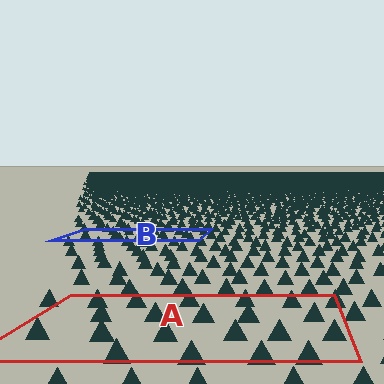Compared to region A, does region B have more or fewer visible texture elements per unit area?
Region B has more texture elements per unit area — they are packed more densely because it is farther away.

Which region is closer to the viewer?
Region A is closer. The texture elements there are larger and more spread out.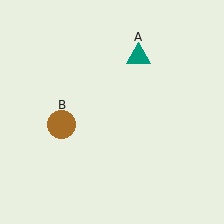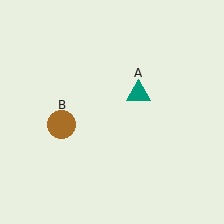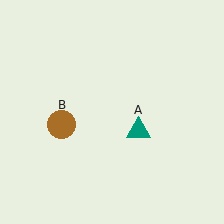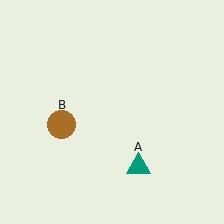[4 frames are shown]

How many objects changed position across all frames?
1 object changed position: teal triangle (object A).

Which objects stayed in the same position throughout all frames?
Brown circle (object B) remained stationary.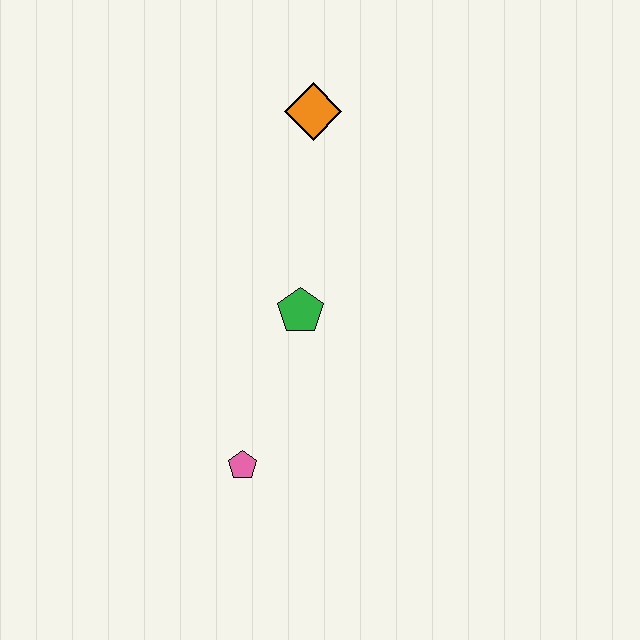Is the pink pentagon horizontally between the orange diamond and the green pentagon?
No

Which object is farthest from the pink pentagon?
The orange diamond is farthest from the pink pentagon.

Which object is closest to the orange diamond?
The green pentagon is closest to the orange diamond.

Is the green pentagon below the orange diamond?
Yes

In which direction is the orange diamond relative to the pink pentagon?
The orange diamond is above the pink pentagon.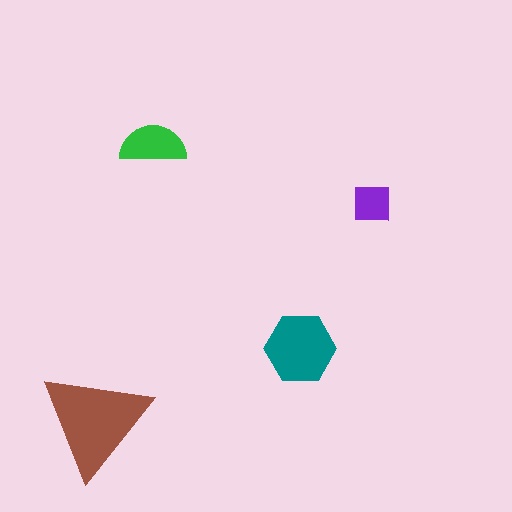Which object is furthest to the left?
The brown triangle is leftmost.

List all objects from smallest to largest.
The purple square, the green semicircle, the teal hexagon, the brown triangle.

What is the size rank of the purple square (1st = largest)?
4th.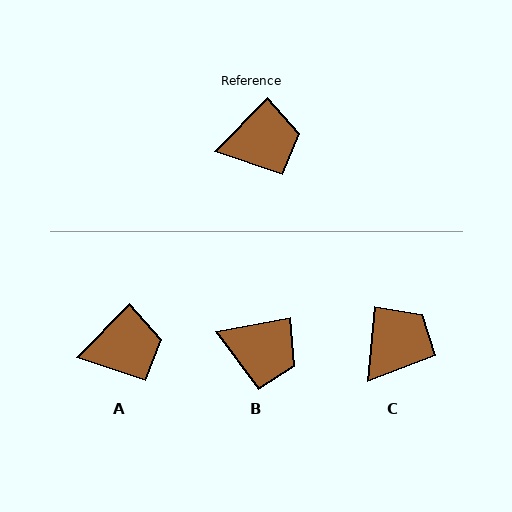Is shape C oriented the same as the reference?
No, it is off by about 39 degrees.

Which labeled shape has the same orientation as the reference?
A.